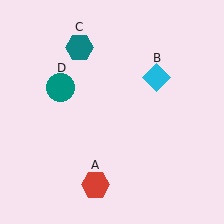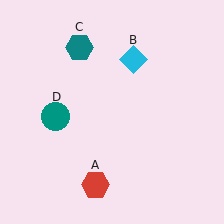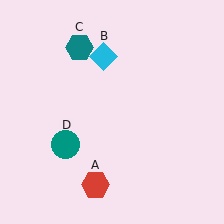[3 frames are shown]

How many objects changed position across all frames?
2 objects changed position: cyan diamond (object B), teal circle (object D).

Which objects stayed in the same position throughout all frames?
Red hexagon (object A) and teal hexagon (object C) remained stationary.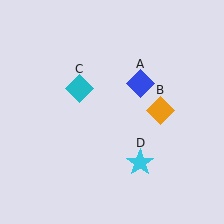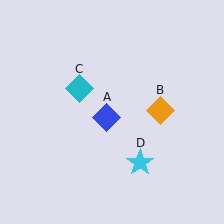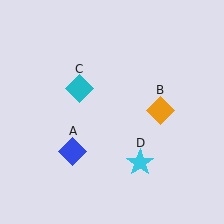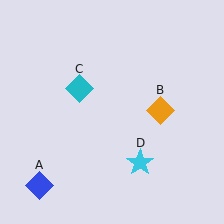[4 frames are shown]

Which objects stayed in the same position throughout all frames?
Orange diamond (object B) and cyan diamond (object C) and cyan star (object D) remained stationary.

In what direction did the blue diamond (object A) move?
The blue diamond (object A) moved down and to the left.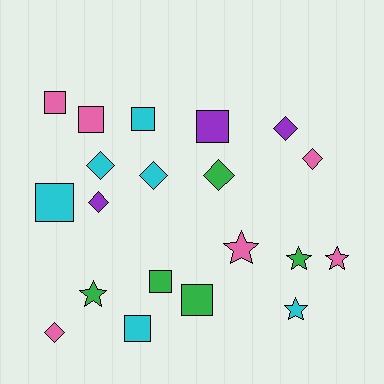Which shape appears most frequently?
Square, with 8 objects.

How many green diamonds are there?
There is 1 green diamond.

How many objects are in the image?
There are 20 objects.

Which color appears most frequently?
Pink, with 6 objects.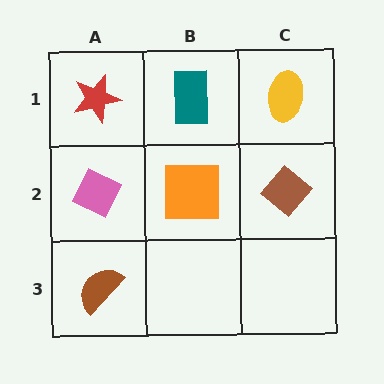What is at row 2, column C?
A brown diamond.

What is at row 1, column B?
A teal rectangle.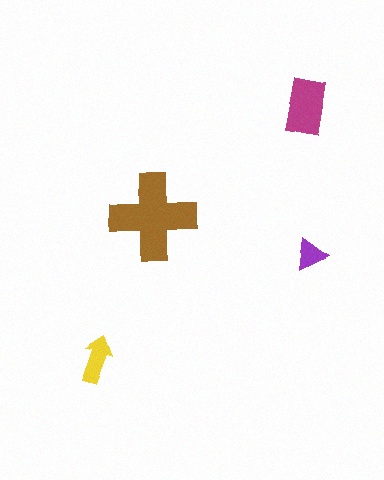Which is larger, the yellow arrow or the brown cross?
The brown cross.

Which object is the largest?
The brown cross.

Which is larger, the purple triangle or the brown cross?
The brown cross.